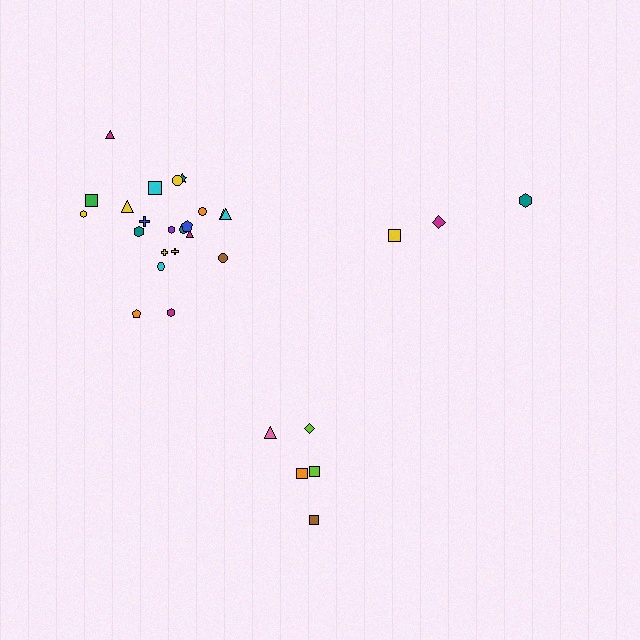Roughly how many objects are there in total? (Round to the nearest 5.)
Roughly 30 objects in total.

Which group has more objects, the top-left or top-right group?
The top-left group.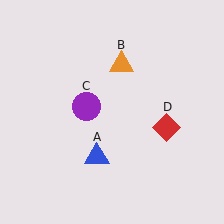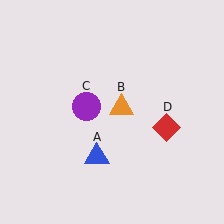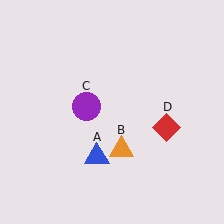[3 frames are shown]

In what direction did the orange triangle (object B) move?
The orange triangle (object B) moved down.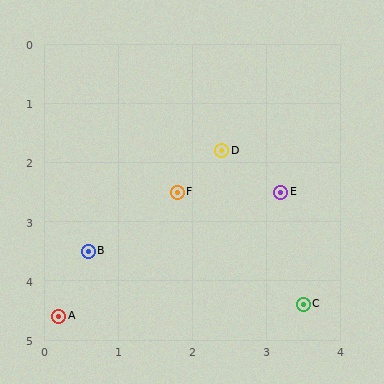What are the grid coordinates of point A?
Point A is at approximately (0.2, 4.6).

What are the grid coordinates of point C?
Point C is at approximately (3.5, 4.4).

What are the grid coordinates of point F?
Point F is at approximately (1.8, 2.5).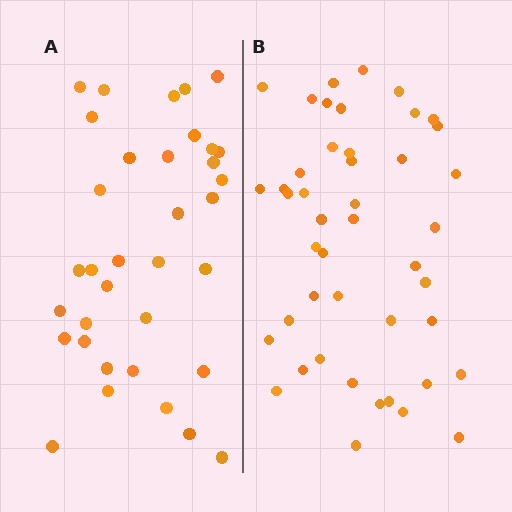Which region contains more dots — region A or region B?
Region B (the right region) has more dots.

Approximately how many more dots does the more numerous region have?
Region B has roughly 10 or so more dots than region A.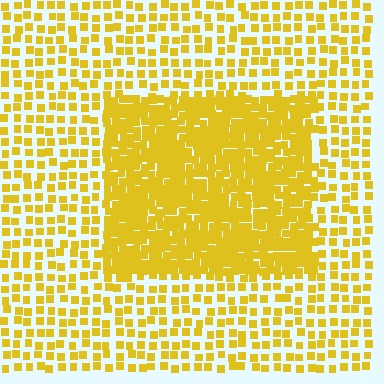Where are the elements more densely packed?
The elements are more densely packed inside the rectangle boundary.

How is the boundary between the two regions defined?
The boundary is defined by a change in element density (approximately 2.3x ratio). All elements are the same color, size, and shape.